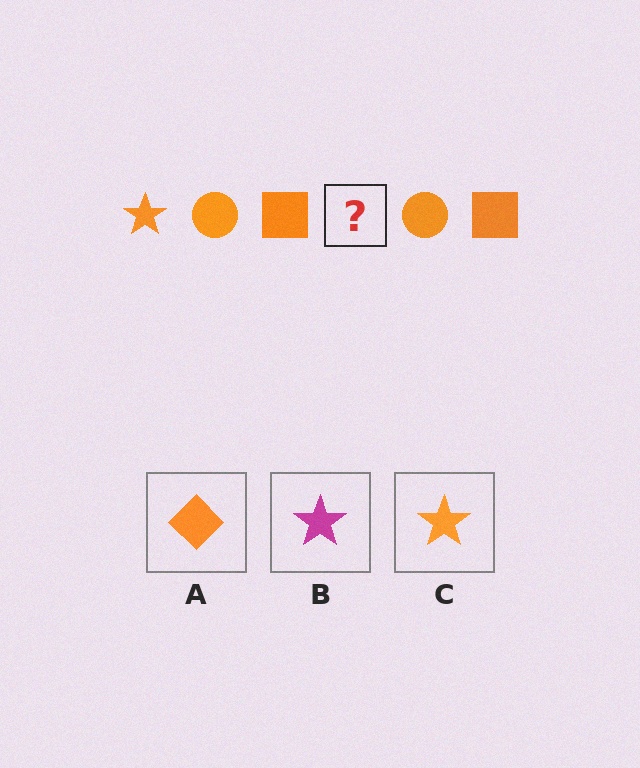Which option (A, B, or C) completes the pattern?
C.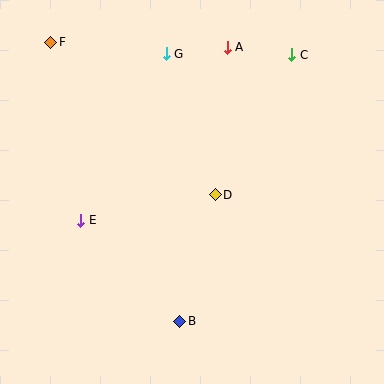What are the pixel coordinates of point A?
Point A is at (227, 47).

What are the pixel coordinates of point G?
Point G is at (166, 54).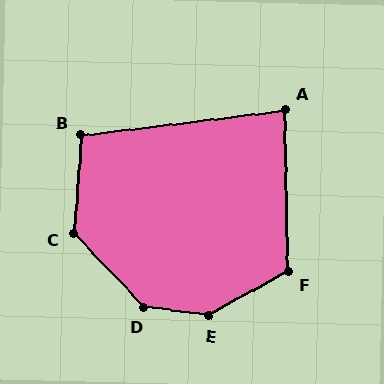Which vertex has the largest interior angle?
E, at approximately 144 degrees.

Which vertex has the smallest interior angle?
A, at approximately 84 degrees.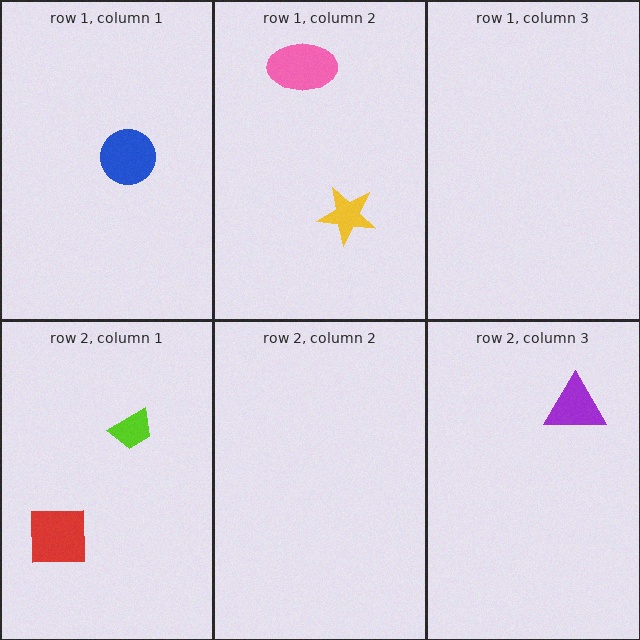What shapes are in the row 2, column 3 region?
The purple triangle.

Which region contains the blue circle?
The row 1, column 1 region.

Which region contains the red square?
The row 2, column 1 region.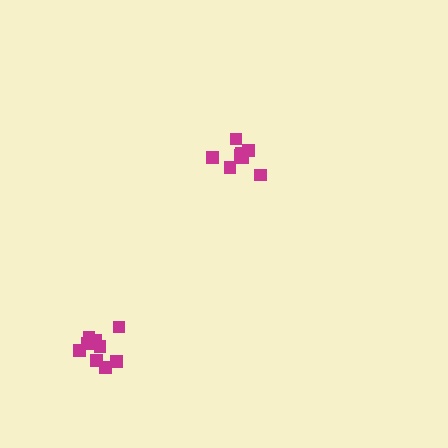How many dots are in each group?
Group 1: 9 dots, Group 2: 8 dots (17 total).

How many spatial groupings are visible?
There are 2 spatial groupings.